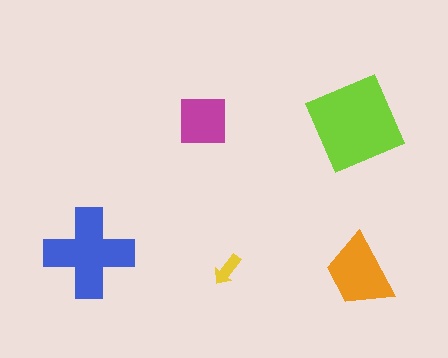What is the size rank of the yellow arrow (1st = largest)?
5th.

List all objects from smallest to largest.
The yellow arrow, the magenta square, the orange trapezoid, the blue cross, the lime diamond.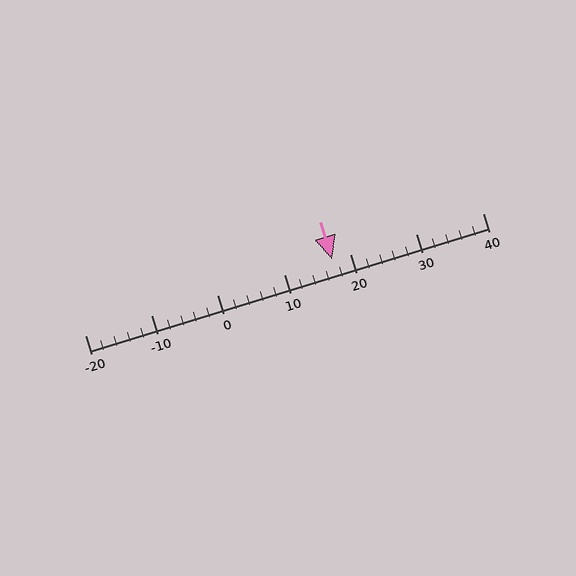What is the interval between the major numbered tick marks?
The major tick marks are spaced 10 units apart.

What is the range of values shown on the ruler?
The ruler shows values from -20 to 40.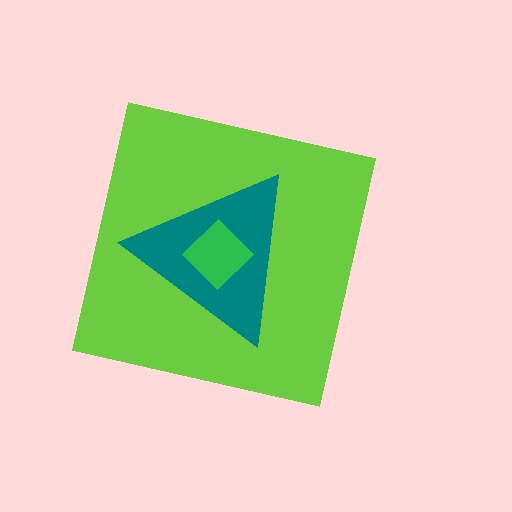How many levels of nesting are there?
3.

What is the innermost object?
The green diamond.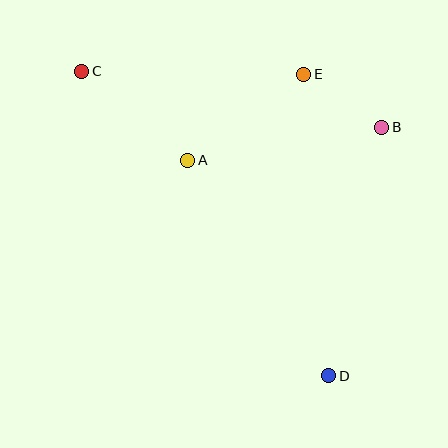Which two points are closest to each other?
Points B and E are closest to each other.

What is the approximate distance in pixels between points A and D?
The distance between A and D is approximately 257 pixels.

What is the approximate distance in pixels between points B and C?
The distance between B and C is approximately 305 pixels.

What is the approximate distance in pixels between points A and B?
The distance between A and B is approximately 197 pixels.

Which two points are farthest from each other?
Points C and D are farthest from each other.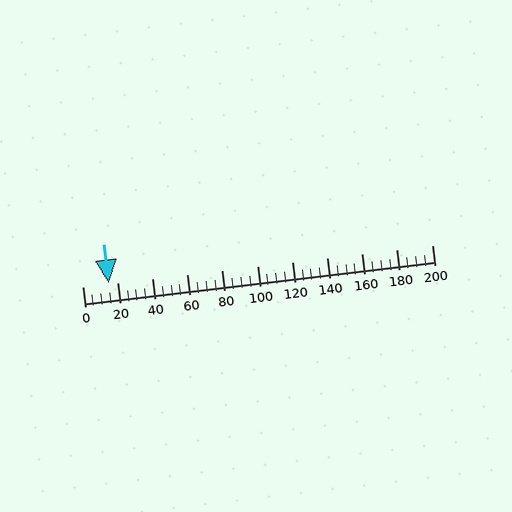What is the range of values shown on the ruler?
The ruler shows values from 0 to 200.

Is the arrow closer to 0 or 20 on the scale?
The arrow is closer to 20.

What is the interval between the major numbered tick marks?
The major tick marks are spaced 20 units apart.